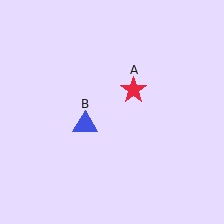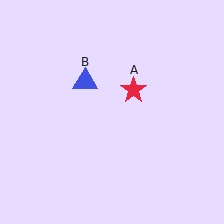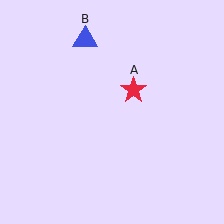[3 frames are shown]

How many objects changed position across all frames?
1 object changed position: blue triangle (object B).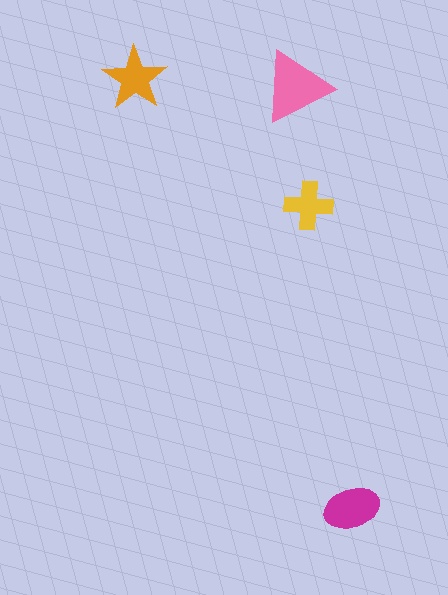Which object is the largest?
The pink triangle.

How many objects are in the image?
There are 4 objects in the image.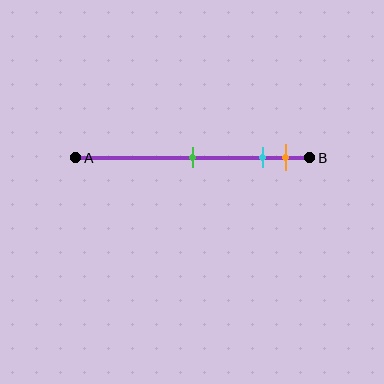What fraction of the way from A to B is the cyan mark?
The cyan mark is approximately 80% (0.8) of the way from A to B.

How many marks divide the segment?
There are 3 marks dividing the segment.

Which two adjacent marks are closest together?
The cyan and orange marks are the closest adjacent pair.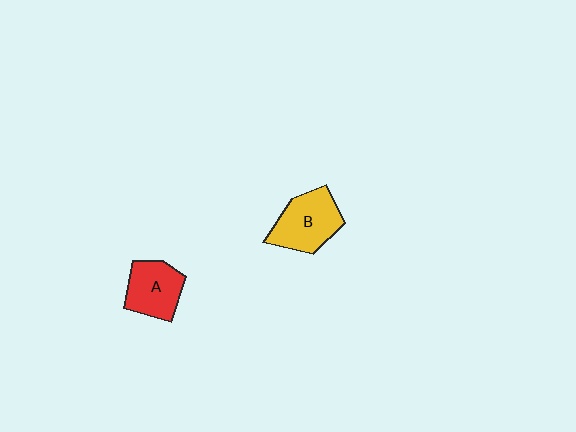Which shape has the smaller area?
Shape A (red).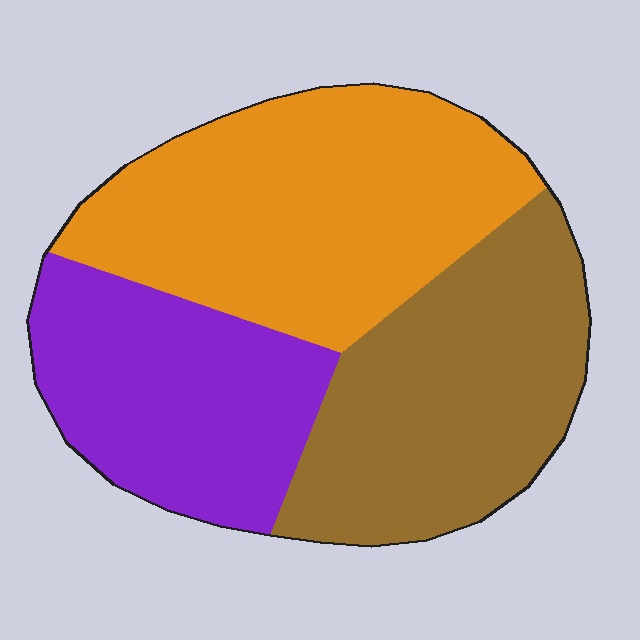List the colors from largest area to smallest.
From largest to smallest: orange, brown, purple.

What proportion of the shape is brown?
Brown covers 33% of the shape.